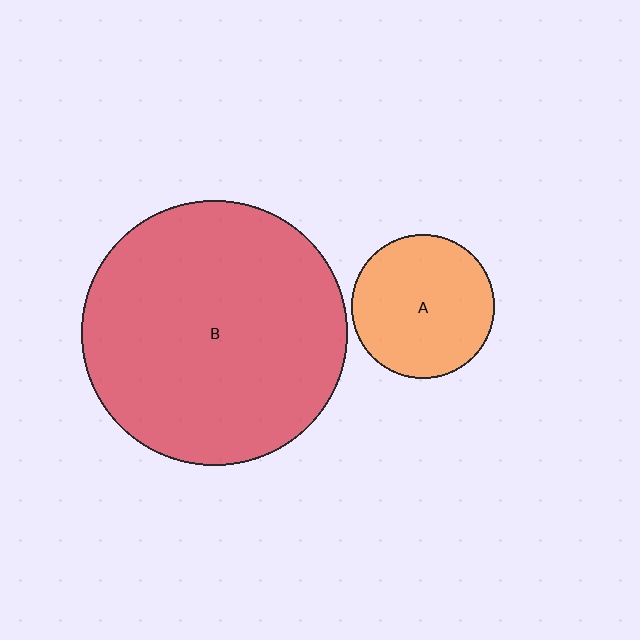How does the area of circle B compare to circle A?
Approximately 3.4 times.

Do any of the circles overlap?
No, none of the circles overlap.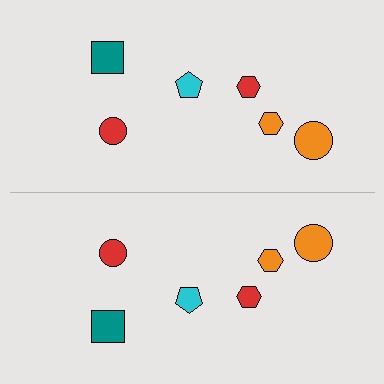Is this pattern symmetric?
Yes, this pattern has bilateral (reflection) symmetry.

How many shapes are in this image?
There are 12 shapes in this image.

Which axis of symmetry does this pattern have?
The pattern has a horizontal axis of symmetry running through the center of the image.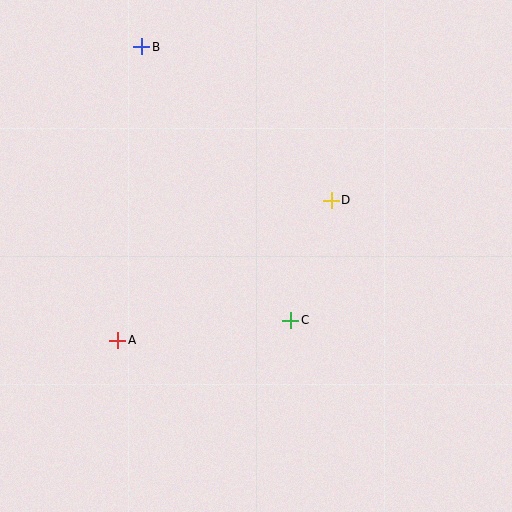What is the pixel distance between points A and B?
The distance between A and B is 294 pixels.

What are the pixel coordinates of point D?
Point D is at (331, 200).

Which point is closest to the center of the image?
Point C at (290, 320) is closest to the center.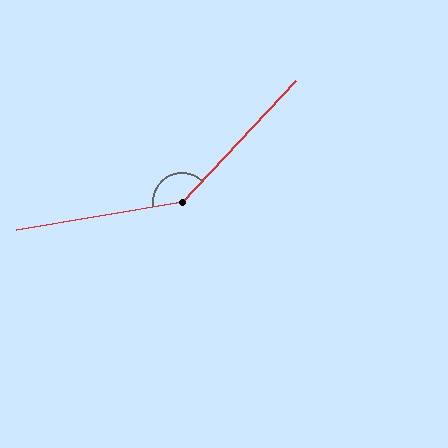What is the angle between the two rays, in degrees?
Approximately 143 degrees.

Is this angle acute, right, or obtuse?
It is obtuse.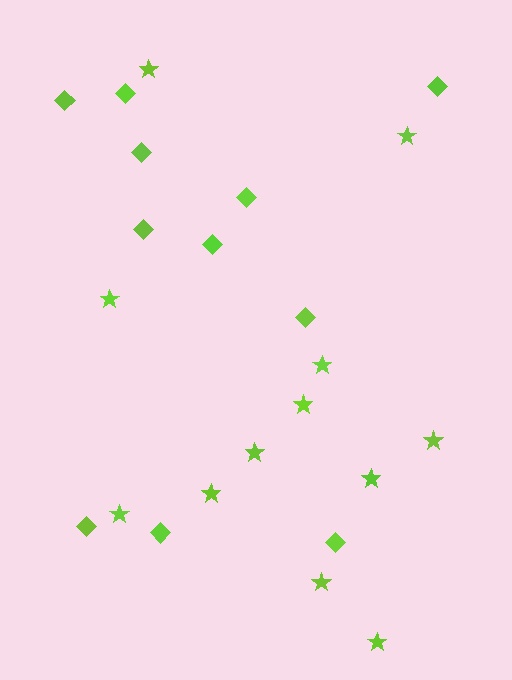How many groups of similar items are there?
There are 2 groups: one group of stars (12) and one group of diamonds (11).